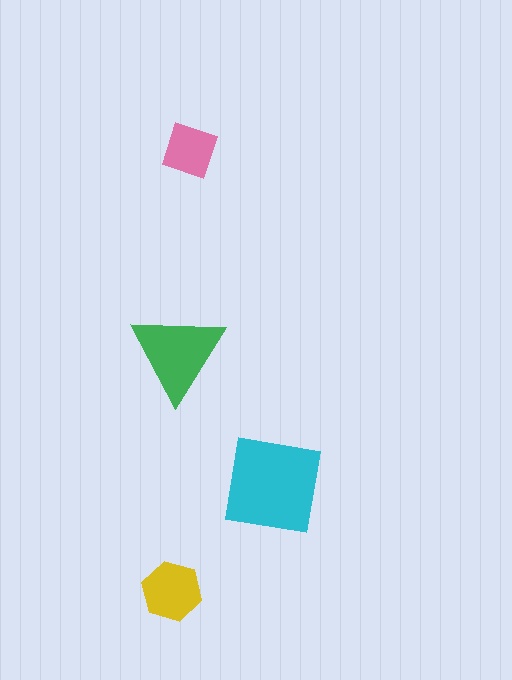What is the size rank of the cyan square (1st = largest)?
1st.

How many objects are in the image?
There are 4 objects in the image.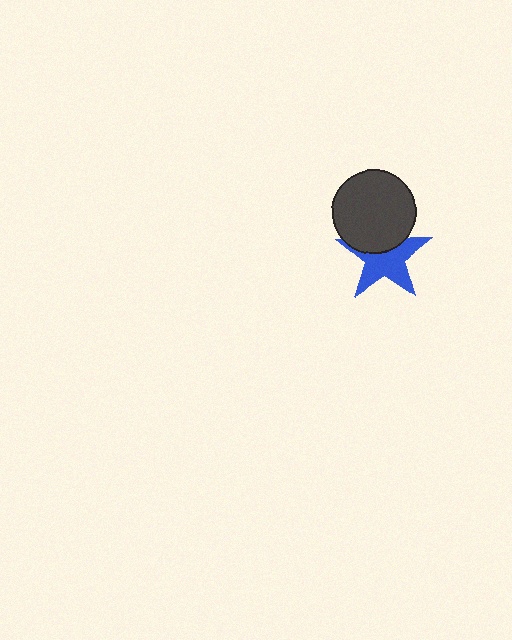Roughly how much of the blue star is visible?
About half of it is visible (roughly 64%).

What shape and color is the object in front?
The object in front is a dark gray circle.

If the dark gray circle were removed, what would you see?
You would see the complete blue star.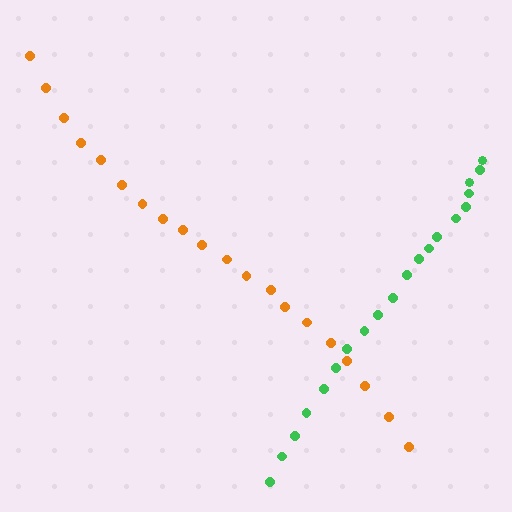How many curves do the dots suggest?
There are 2 distinct paths.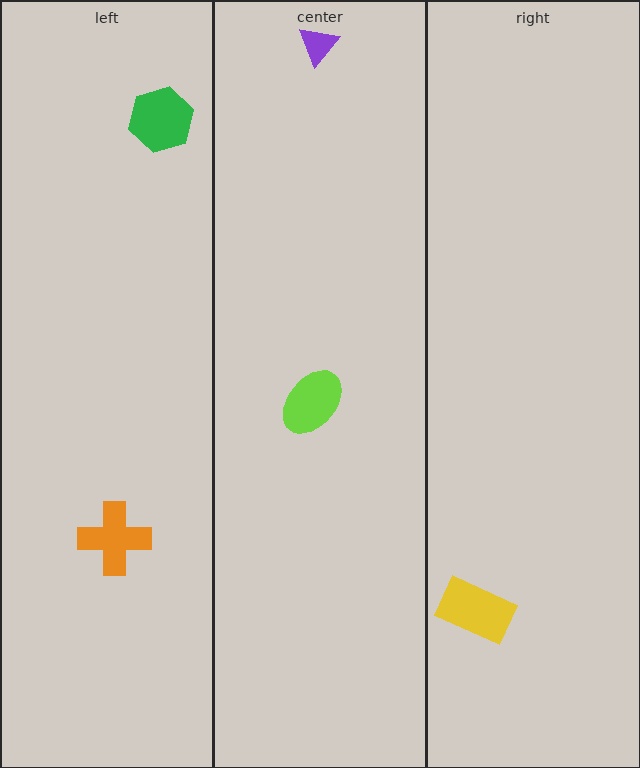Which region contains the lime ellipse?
The center region.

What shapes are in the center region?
The lime ellipse, the purple triangle.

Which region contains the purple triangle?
The center region.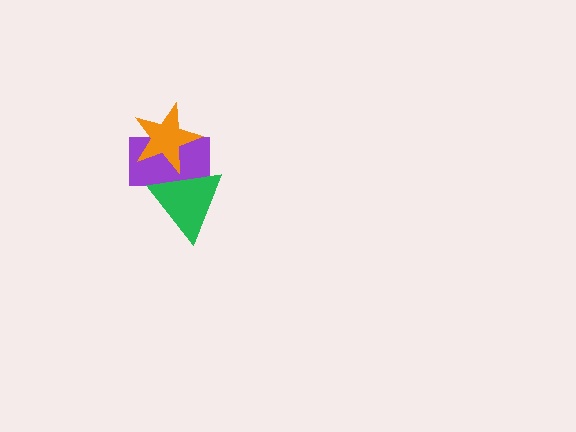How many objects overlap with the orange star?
2 objects overlap with the orange star.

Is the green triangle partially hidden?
No, no other shape covers it.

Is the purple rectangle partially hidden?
Yes, it is partially covered by another shape.